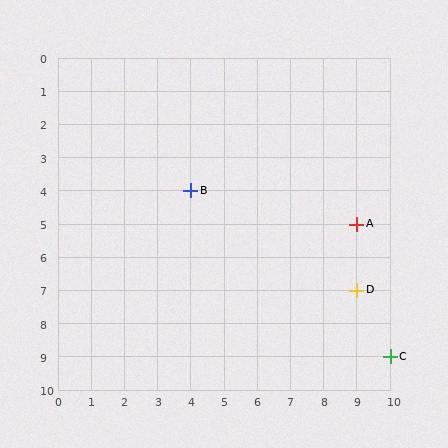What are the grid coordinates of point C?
Point C is at grid coordinates (10, 9).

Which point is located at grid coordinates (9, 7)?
Point D is at (9, 7).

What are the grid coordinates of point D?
Point D is at grid coordinates (9, 7).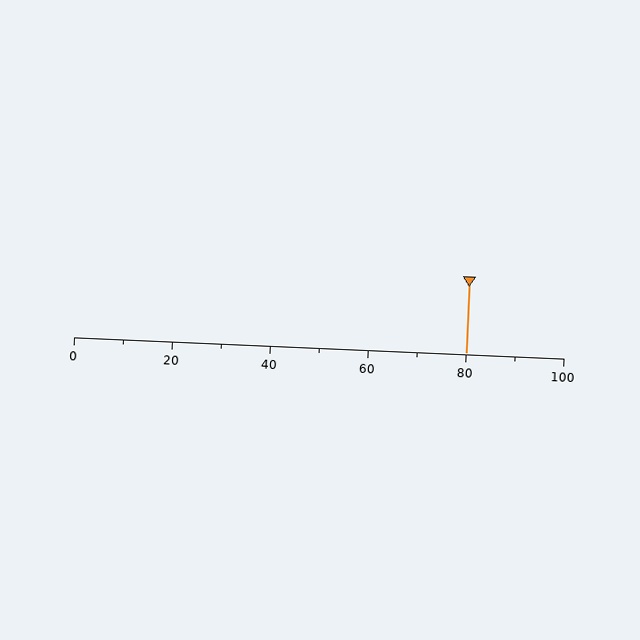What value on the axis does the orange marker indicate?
The marker indicates approximately 80.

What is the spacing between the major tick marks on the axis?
The major ticks are spaced 20 apart.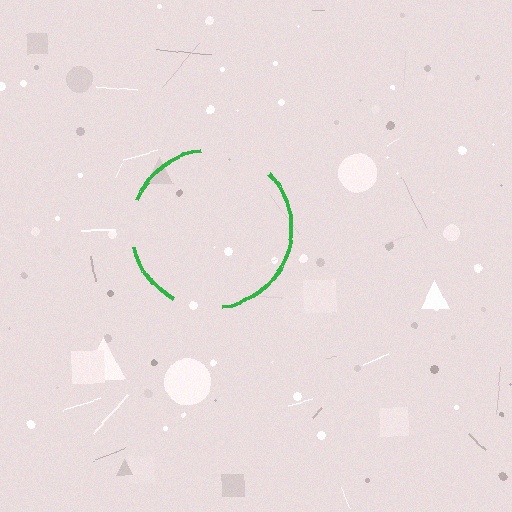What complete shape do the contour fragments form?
The contour fragments form a circle.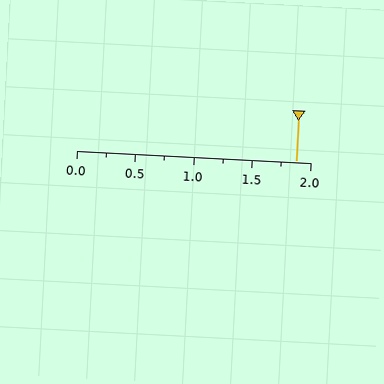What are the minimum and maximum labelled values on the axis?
The axis runs from 0.0 to 2.0.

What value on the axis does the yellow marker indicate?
The marker indicates approximately 1.88.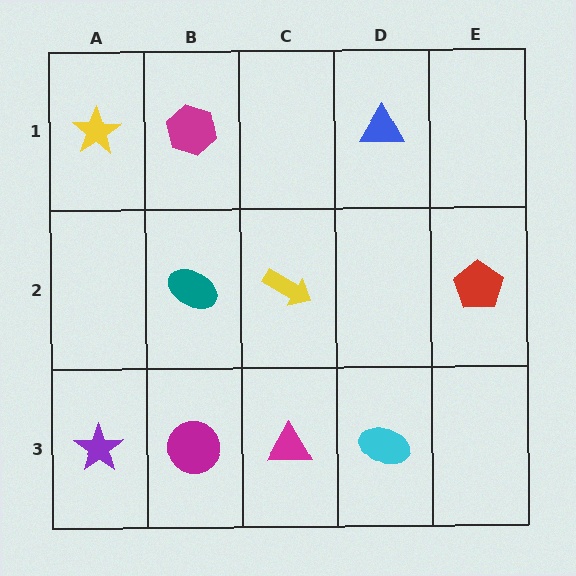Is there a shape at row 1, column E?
No, that cell is empty.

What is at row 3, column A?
A purple star.